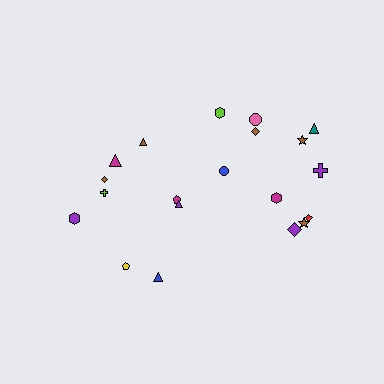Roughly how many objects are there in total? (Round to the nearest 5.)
Roughly 20 objects in total.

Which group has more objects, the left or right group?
The right group.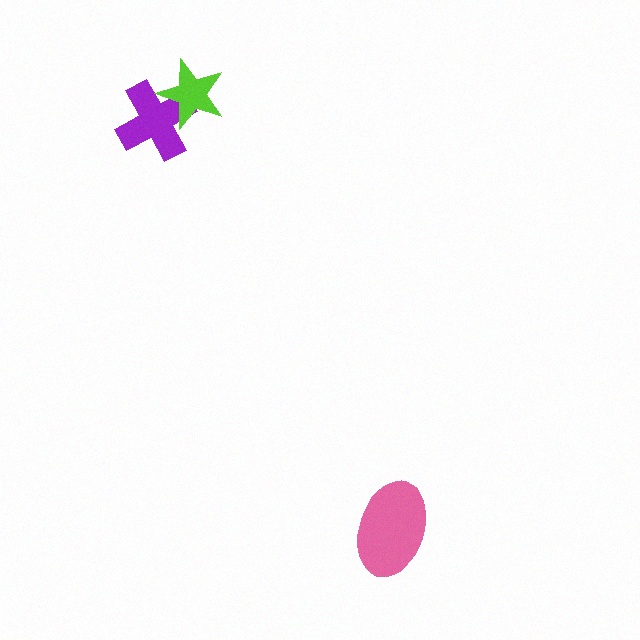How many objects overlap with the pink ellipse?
0 objects overlap with the pink ellipse.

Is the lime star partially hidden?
No, no other shape covers it.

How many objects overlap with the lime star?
1 object overlaps with the lime star.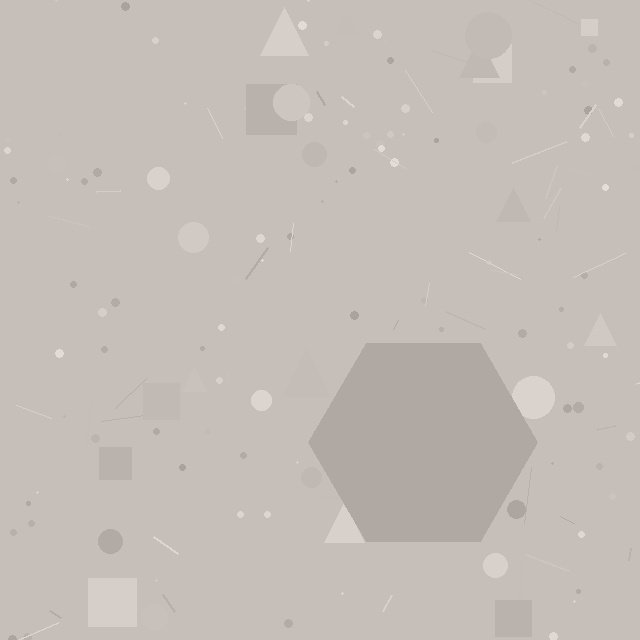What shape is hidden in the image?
A hexagon is hidden in the image.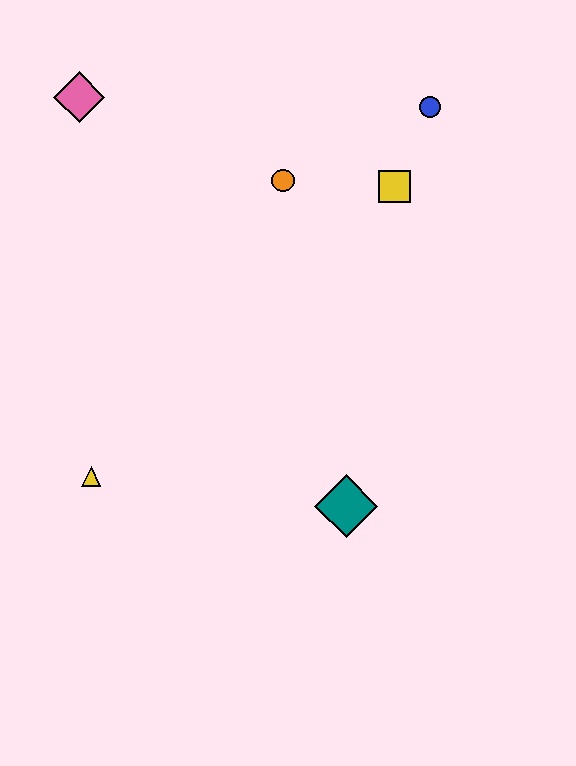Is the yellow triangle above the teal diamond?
Yes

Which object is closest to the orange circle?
The yellow square is closest to the orange circle.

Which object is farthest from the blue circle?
The yellow triangle is farthest from the blue circle.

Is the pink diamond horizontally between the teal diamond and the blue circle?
No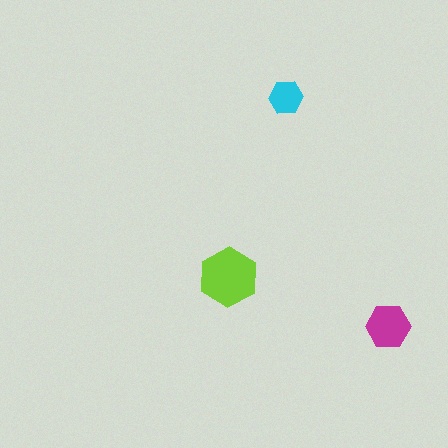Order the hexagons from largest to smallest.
the lime one, the magenta one, the cyan one.